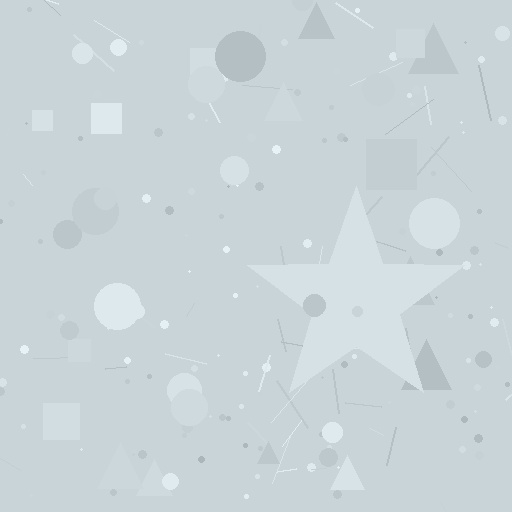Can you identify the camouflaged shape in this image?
The camouflaged shape is a star.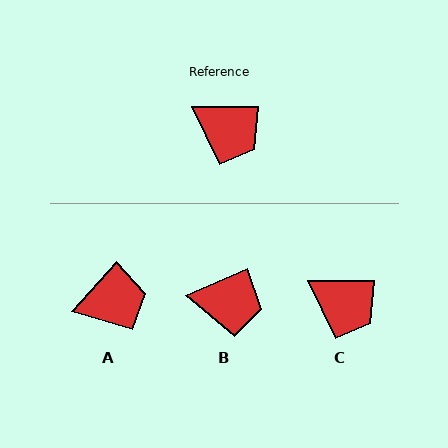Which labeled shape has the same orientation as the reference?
C.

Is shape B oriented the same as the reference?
No, it is off by about 23 degrees.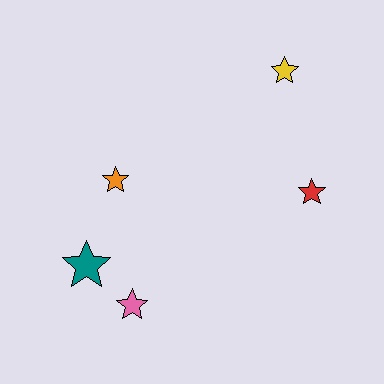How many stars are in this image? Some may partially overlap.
There are 5 stars.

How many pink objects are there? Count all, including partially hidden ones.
There is 1 pink object.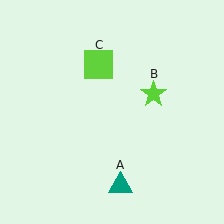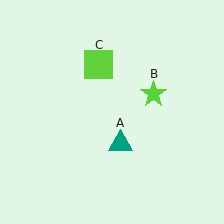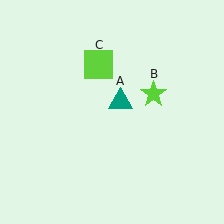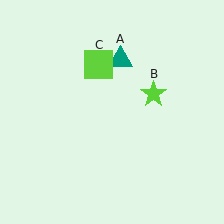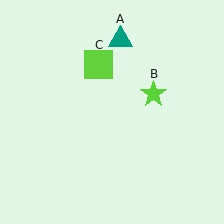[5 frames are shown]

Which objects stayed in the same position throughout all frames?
Lime star (object B) and lime square (object C) remained stationary.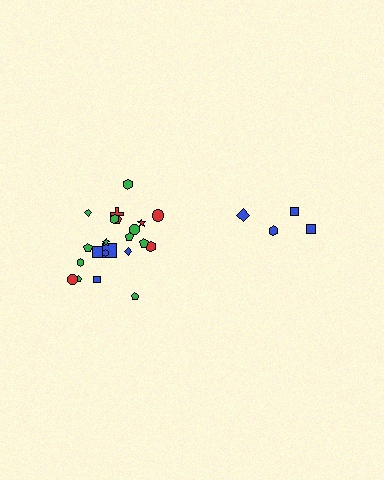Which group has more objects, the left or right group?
The left group.